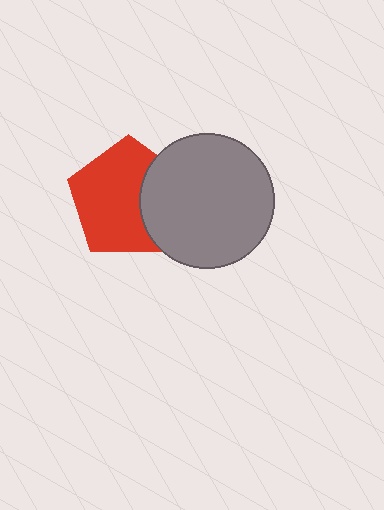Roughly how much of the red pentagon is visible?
Most of it is visible (roughly 69%).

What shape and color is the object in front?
The object in front is a gray circle.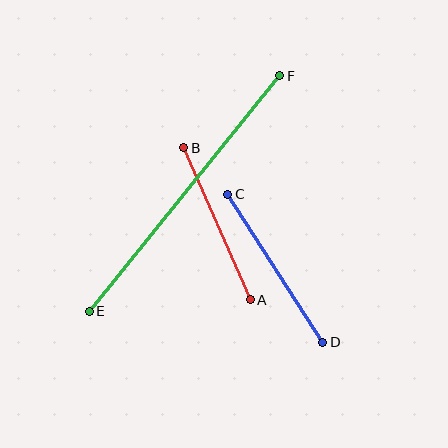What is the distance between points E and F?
The distance is approximately 303 pixels.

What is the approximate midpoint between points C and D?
The midpoint is at approximately (275, 268) pixels.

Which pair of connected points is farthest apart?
Points E and F are farthest apart.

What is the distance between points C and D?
The distance is approximately 176 pixels.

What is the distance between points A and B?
The distance is approximately 166 pixels.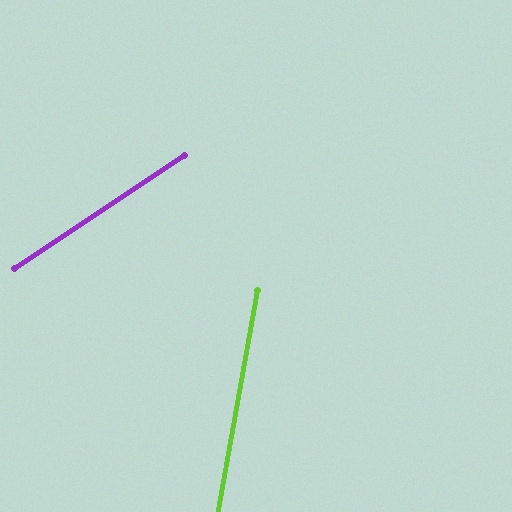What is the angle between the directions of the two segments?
Approximately 46 degrees.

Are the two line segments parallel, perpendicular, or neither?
Neither parallel nor perpendicular — they differ by about 46°.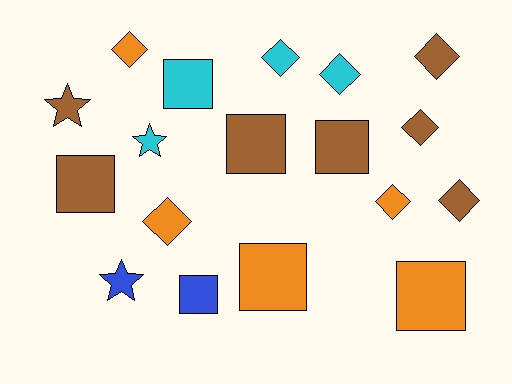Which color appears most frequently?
Brown, with 7 objects.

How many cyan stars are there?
There is 1 cyan star.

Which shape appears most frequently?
Diamond, with 8 objects.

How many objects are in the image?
There are 18 objects.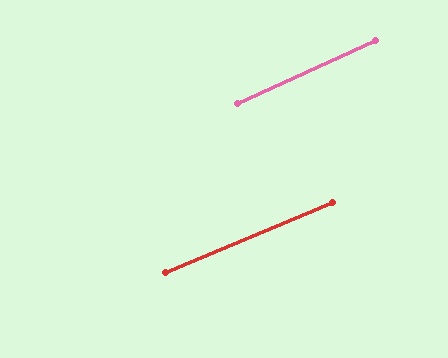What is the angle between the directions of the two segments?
Approximately 2 degrees.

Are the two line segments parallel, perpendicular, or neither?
Parallel — their directions differ by only 1.8°.